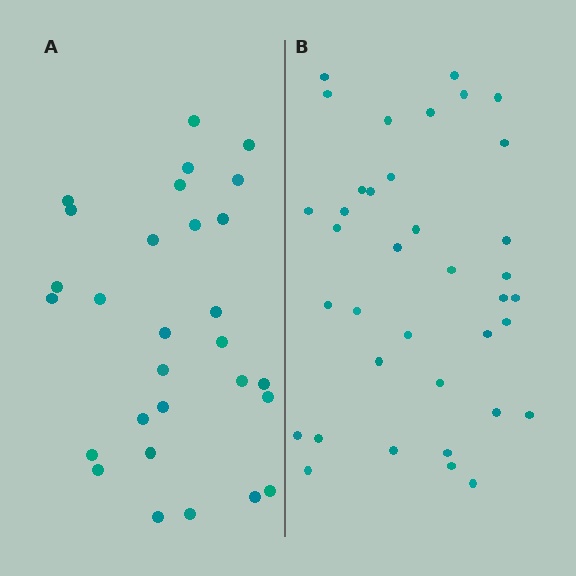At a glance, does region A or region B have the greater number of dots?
Region B (the right region) has more dots.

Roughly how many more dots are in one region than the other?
Region B has roughly 8 or so more dots than region A.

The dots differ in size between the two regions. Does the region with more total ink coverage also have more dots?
No. Region A has more total ink coverage because its dots are larger, but region B actually contains more individual dots. Total area can be misleading — the number of items is what matters here.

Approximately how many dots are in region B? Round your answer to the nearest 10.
About 40 dots. (The exact count is 37, which rounds to 40.)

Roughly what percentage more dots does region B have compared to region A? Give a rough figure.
About 30% more.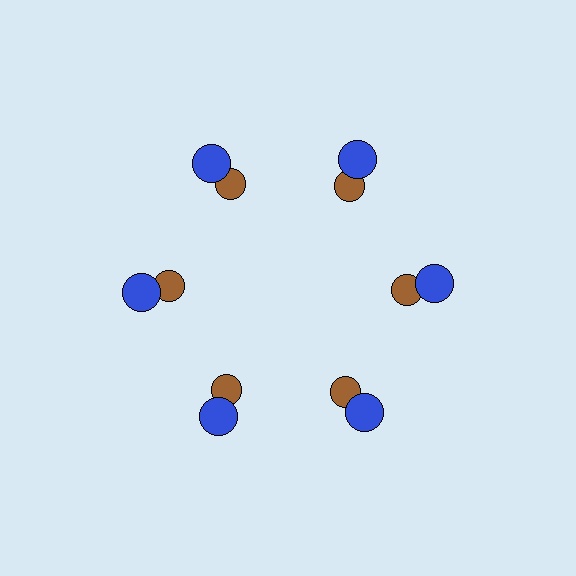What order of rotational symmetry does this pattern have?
This pattern has 6-fold rotational symmetry.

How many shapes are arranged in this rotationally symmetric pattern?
There are 12 shapes, arranged in 6 groups of 2.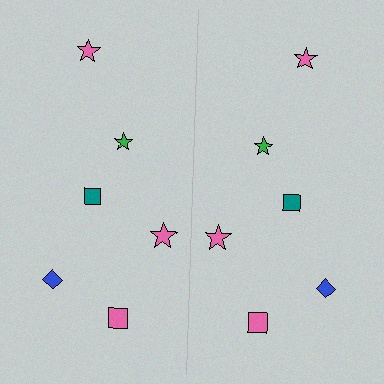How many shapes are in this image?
There are 12 shapes in this image.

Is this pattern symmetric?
Yes, this pattern has bilateral (reflection) symmetry.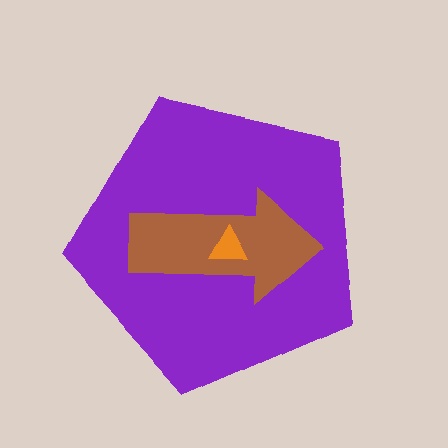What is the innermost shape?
The orange triangle.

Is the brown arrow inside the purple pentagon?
Yes.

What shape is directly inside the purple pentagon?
The brown arrow.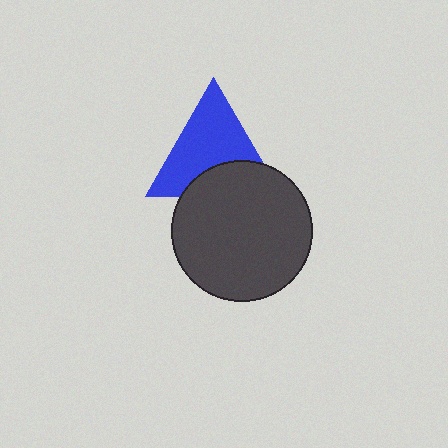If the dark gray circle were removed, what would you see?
You would see the complete blue triangle.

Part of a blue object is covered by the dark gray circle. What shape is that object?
It is a triangle.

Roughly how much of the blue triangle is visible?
Most of it is visible (roughly 67%).